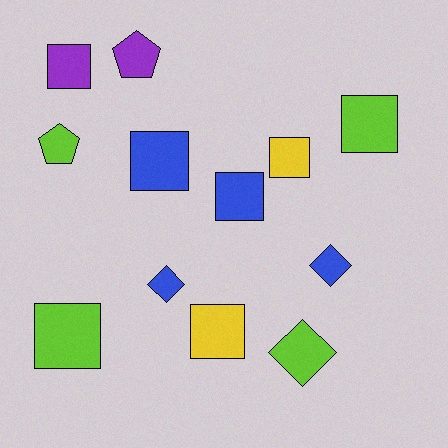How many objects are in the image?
There are 12 objects.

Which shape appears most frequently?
Square, with 7 objects.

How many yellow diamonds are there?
There are no yellow diamonds.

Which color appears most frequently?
Lime, with 4 objects.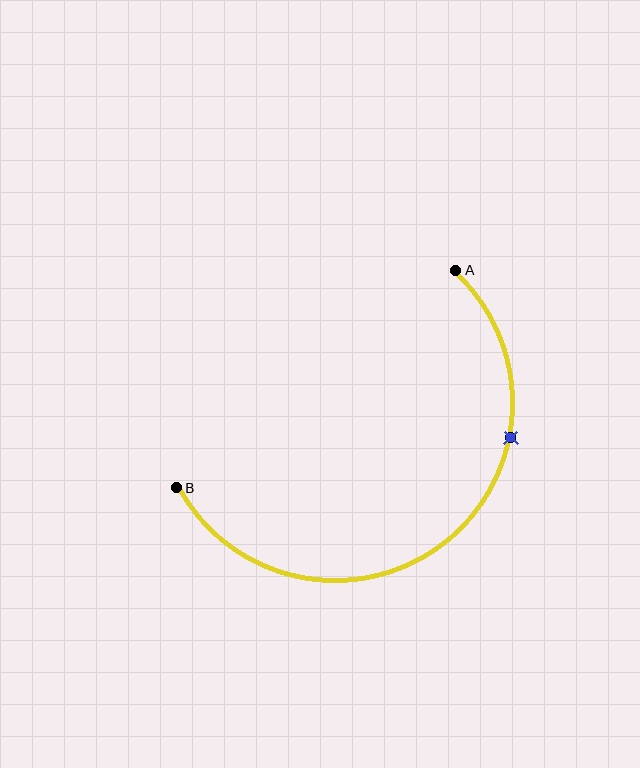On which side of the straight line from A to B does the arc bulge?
The arc bulges below and to the right of the straight line connecting A and B.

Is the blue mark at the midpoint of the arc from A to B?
No. The blue mark lies on the arc but is closer to endpoint A. The arc midpoint would be at the point on the curve equidistant along the arc from both A and B.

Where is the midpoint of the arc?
The arc midpoint is the point on the curve farthest from the straight line joining A and B. It sits below and to the right of that line.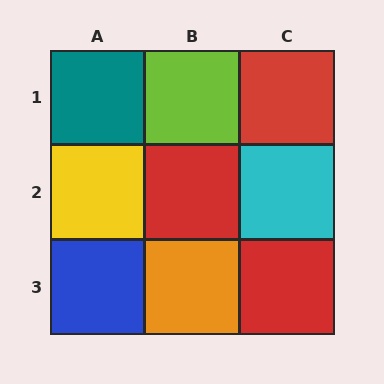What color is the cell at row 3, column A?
Blue.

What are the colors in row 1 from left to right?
Teal, lime, red.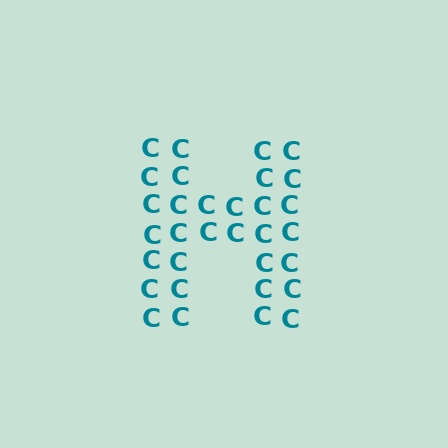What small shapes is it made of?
It is made of small letter C's.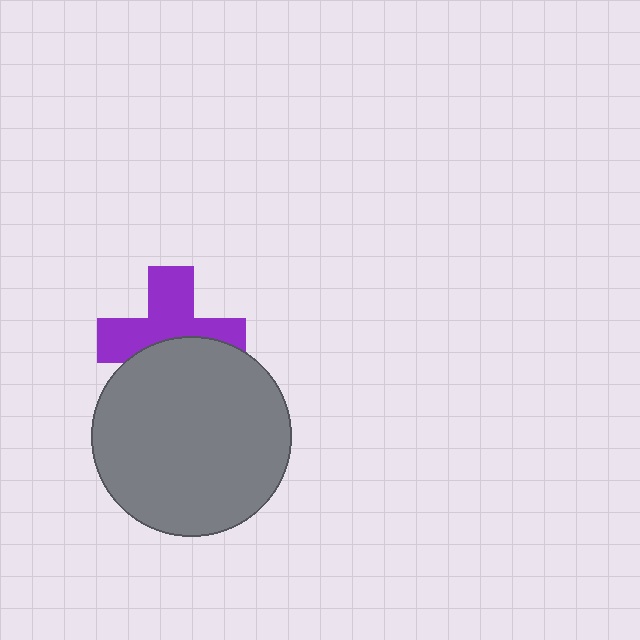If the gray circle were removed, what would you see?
You would see the complete purple cross.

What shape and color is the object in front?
The object in front is a gray circle.